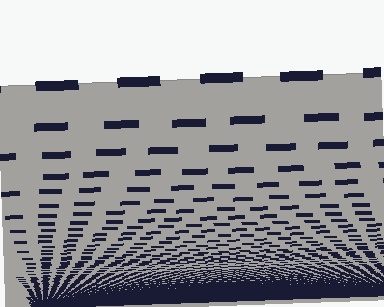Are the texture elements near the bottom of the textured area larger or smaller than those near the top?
Smaller. The gradient is inverted — elements near the bottom are smaller and denser.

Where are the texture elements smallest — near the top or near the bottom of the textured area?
Near the bottom.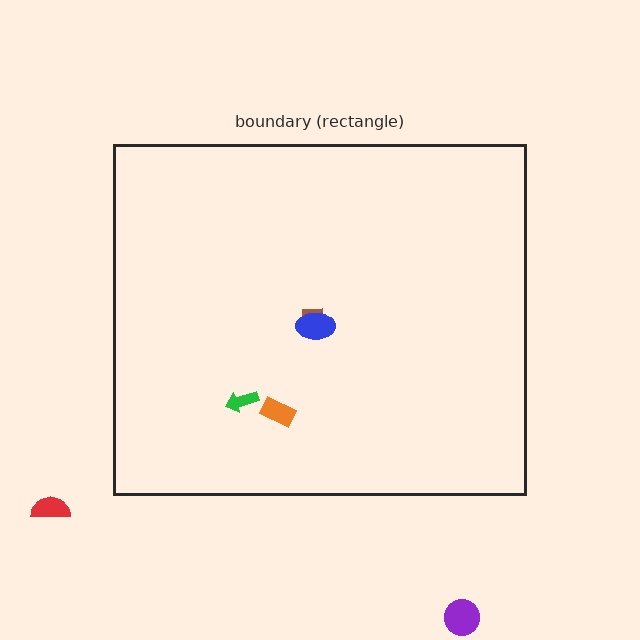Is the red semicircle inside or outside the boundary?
Outside.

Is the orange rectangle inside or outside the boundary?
Inside.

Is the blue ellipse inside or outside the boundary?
Inside.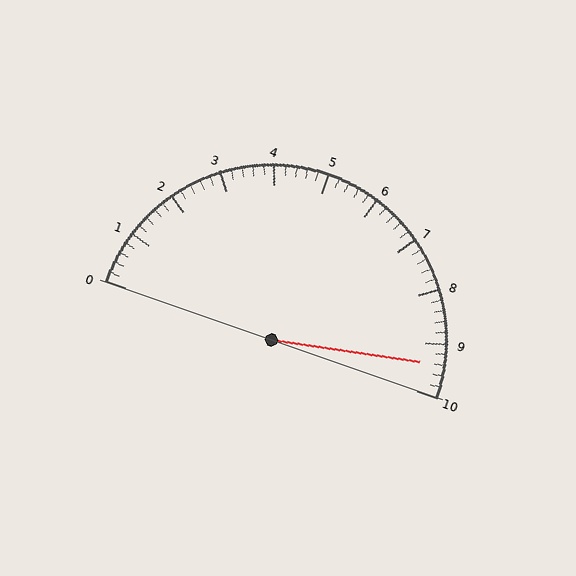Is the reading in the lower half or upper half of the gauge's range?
The reading is in the upper half of the range (0 to 10).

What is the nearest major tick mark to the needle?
The nearest major tick mark is 9.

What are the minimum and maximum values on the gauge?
The gauge ranges from 0 to 10.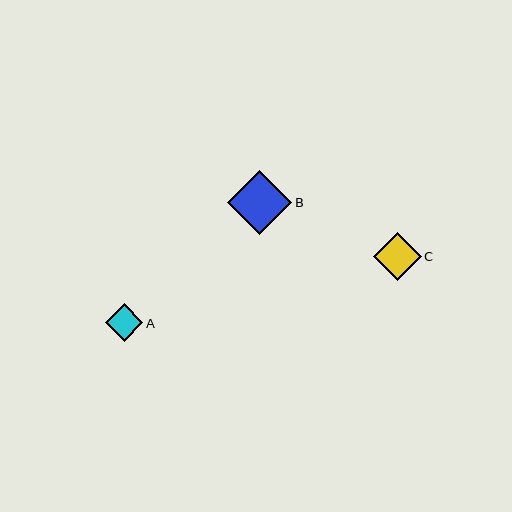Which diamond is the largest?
Diamond B is the largest with a size of approximately 64 pixels.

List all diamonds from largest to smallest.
From largest to smallest: B, C, A.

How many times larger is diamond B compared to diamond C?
Diamond B is approximately 1.3 times the size of diamond C.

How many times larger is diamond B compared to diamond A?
Diamond B is approximately 1.7 times the size of diamond A.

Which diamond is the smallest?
Diamond A is the smallest with a size of approximately 38 pixels.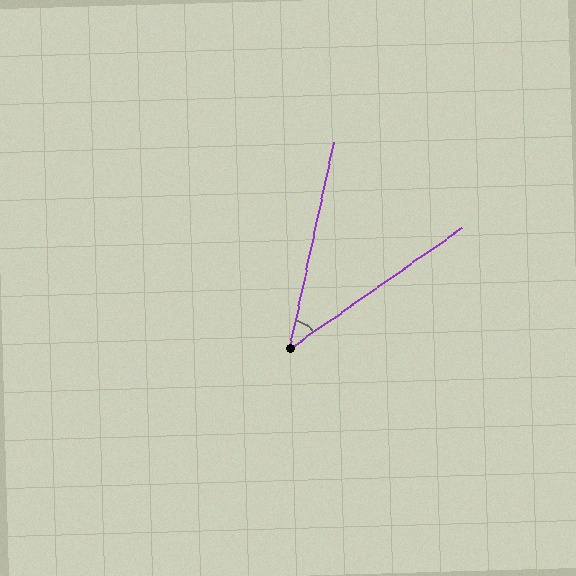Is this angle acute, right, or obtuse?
It is acute.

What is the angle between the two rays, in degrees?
Approximately 43 degrees.